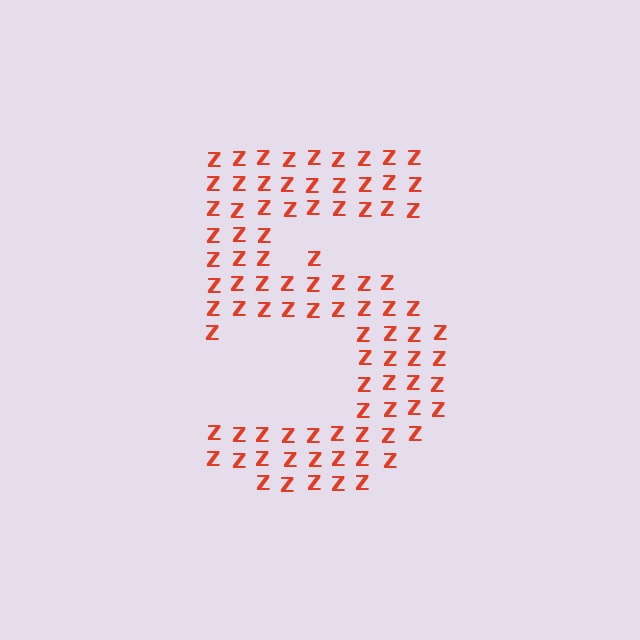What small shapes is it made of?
It is made of small letter Z's.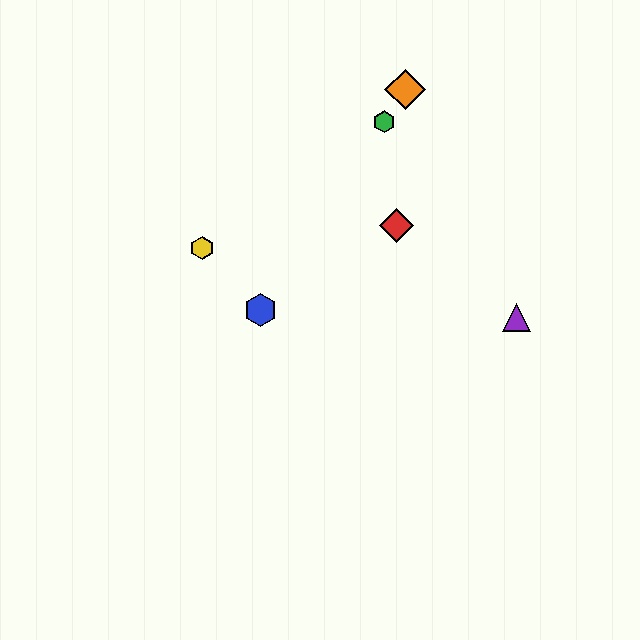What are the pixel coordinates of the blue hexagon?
The blue hexagon is at (260, 310).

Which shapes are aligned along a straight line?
The blue hexagon, the green hexagon, the orange diamond are aligned along a straight line.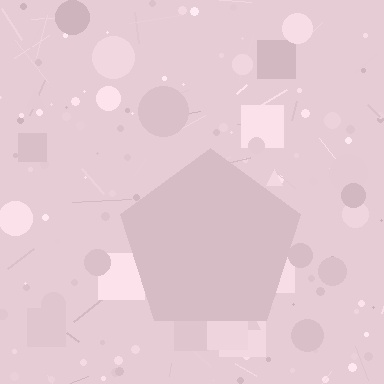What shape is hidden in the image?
A pentagon is hidden in the image.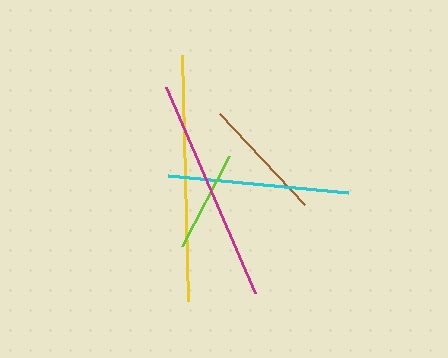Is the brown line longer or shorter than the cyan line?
The cyan line is longer than the brown line.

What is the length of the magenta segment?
The magenta segment is approximately 225 pixels long.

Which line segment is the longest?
The yellow line is the longest at approximately 246 pixels.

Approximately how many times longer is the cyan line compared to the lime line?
The cyan line is approximately 1.8 times the length of the lime line.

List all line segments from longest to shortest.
From longest to shortest: yellow, magenta, cyan, brown, lime.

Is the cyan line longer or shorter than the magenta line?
The magenta line is longer than the cyan line.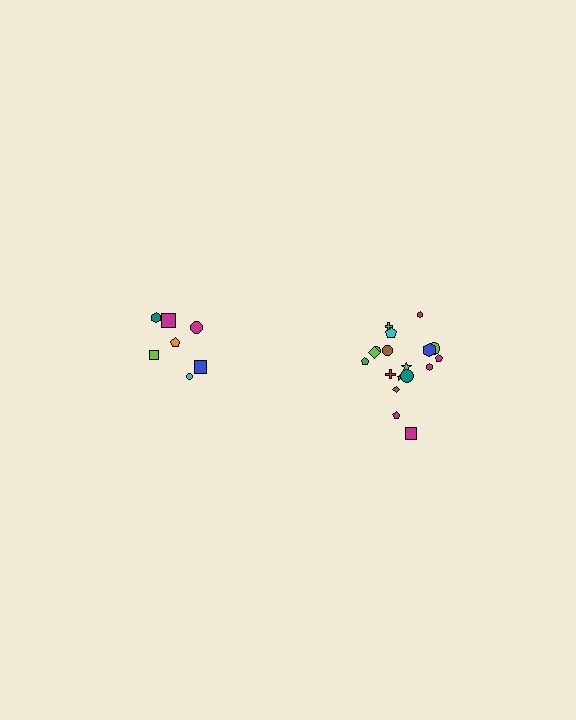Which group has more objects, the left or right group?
The right group.